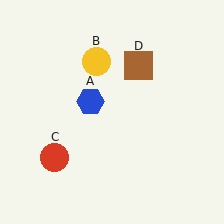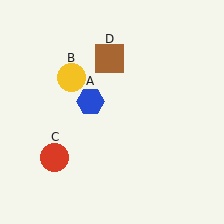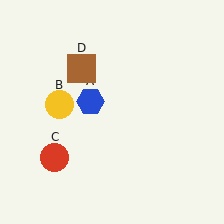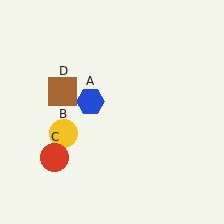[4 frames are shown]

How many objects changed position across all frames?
2 objects changed position: yellow circle (object B), brown square (object D).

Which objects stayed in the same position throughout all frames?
Blue hexagon (object A) and red circle (object C) remained stationary.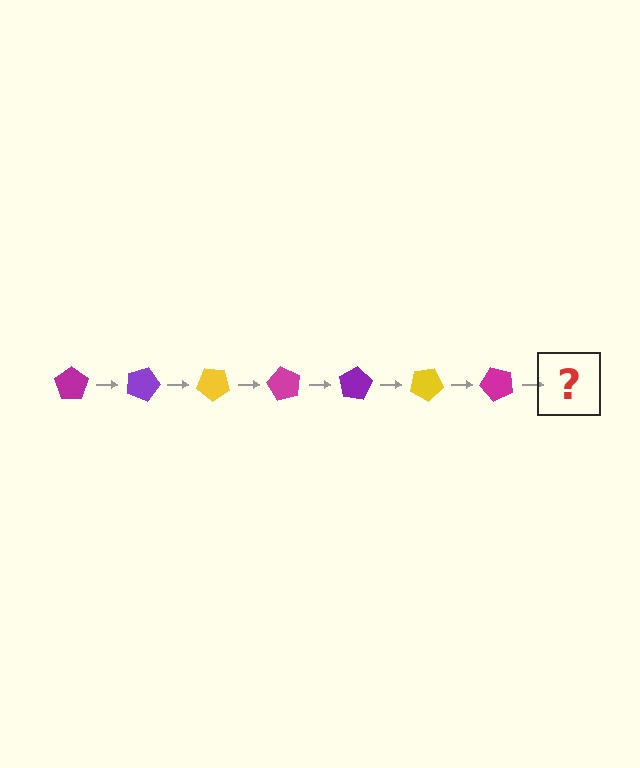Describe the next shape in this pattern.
It should be a purple pentagon, rotated 140 degrees from the start.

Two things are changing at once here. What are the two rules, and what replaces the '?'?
The two rules are that it rotates 20 degrees each step and the color cycles through magenta, purple, and yellow. The '?' should be a purple pentagon, rotated 140 degrees from the start.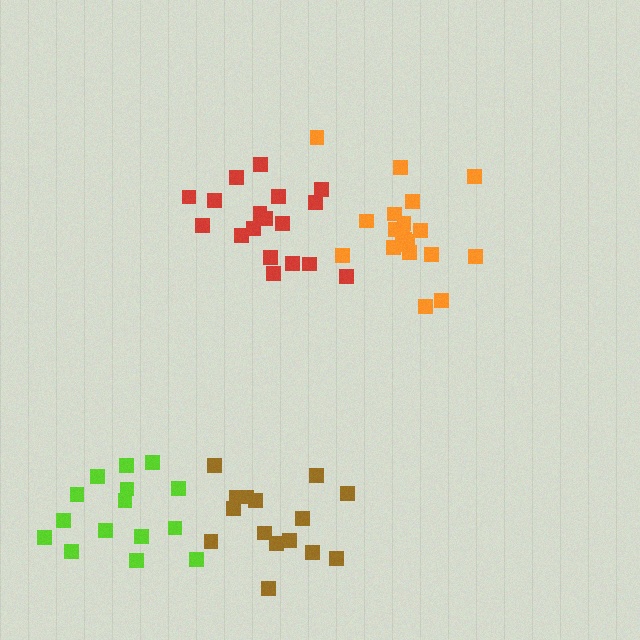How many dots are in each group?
Group 1: 18 dots, Group 2: 15 dots, Group 3: 20 dots, Group 4: 15 dots (68 total).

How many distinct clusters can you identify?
There are 4 distinct clusters.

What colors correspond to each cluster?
The clusters are colored: red, brown, orange, lime.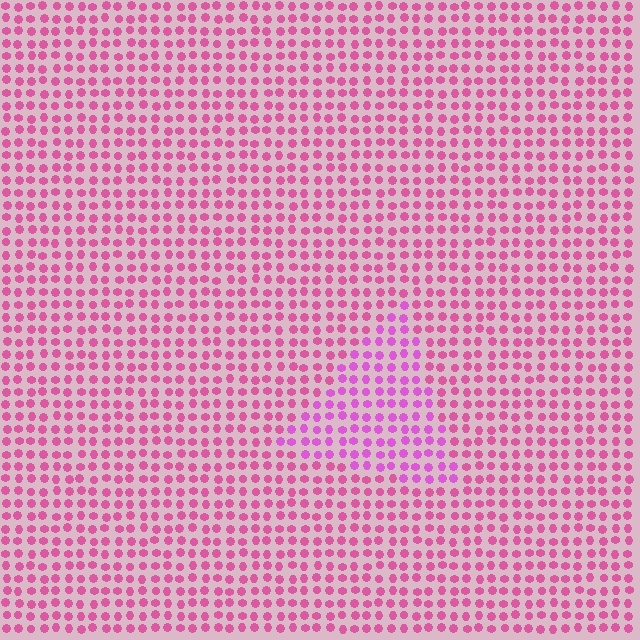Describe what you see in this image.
The image is filled with small pink elements in a uniform arrangement. A triangle-shaped region is visible where the elements are tinted to a slightly different hue, forming a subtle color boundary.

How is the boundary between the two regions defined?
The boundary is defined purely by a slight shift in hue (about 24 degrees). Spacing, size, and orientation are identical on both sides.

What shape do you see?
I see a triangle.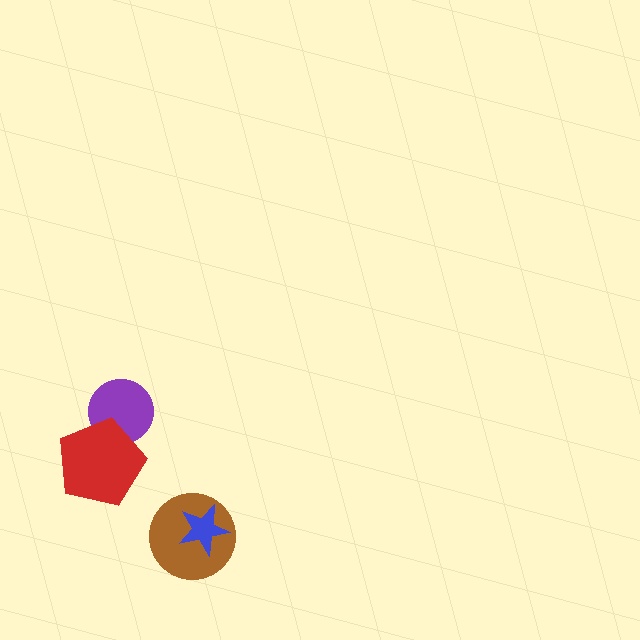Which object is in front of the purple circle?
The red pentagon is in front of the purple circle.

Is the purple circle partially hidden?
Yes, it is partially covered by another shape.